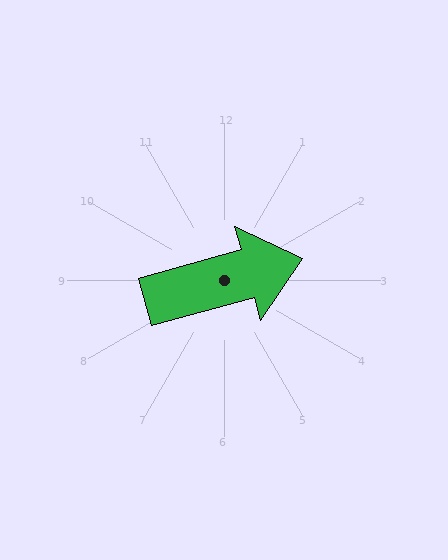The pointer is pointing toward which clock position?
Roughly 2 o'clock.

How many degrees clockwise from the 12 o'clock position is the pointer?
Approximately 75 degrees.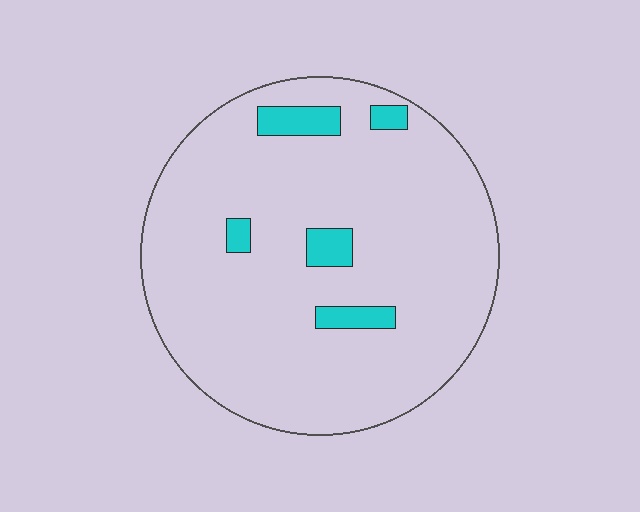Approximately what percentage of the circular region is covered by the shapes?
Approximately 10%.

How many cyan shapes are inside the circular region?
5.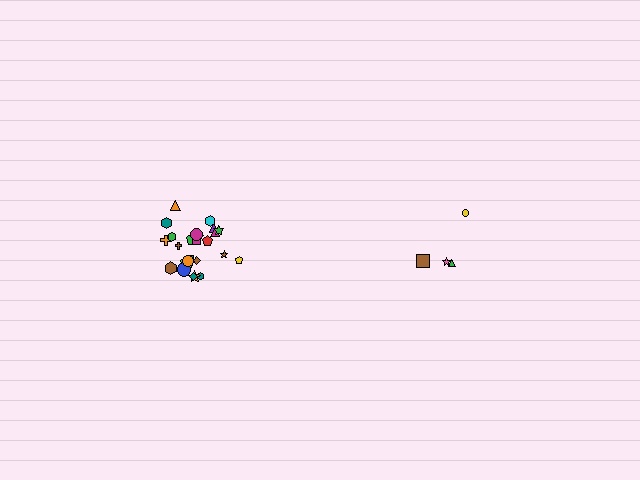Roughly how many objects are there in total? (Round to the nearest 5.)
Roughly 30 objects in total.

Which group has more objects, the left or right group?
The left group.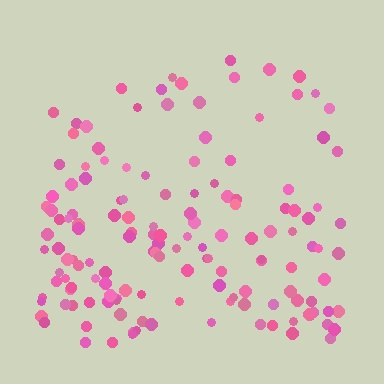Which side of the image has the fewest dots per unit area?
The top.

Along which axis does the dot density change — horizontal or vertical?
Vertical.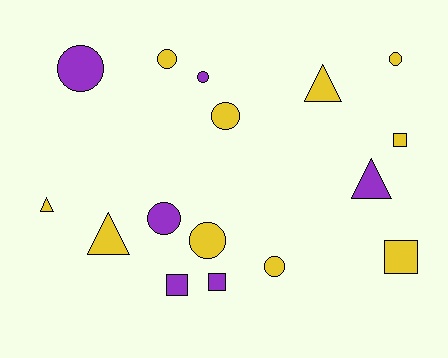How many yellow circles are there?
There are 5 yellow circles.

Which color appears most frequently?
Yellow, with 10 objects.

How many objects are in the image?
There are 16 objects.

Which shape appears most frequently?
Circle, with 8 objects.